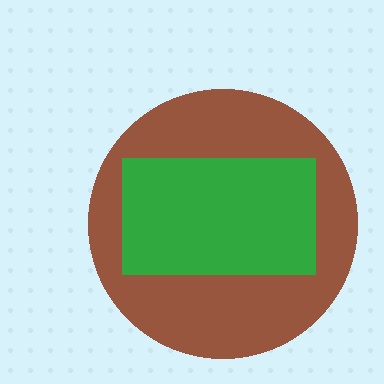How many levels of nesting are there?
2.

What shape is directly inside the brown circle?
The green rectangle.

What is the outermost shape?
The brown circle.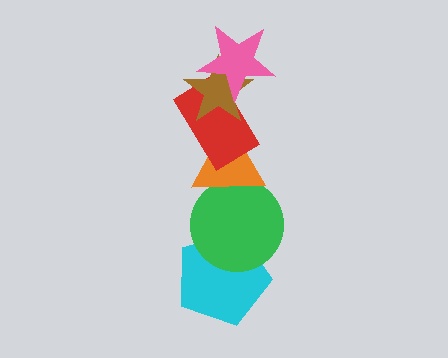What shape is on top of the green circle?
The orange triangle is on top of the green circle.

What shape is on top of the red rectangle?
The brown star is on top of the red rectangle.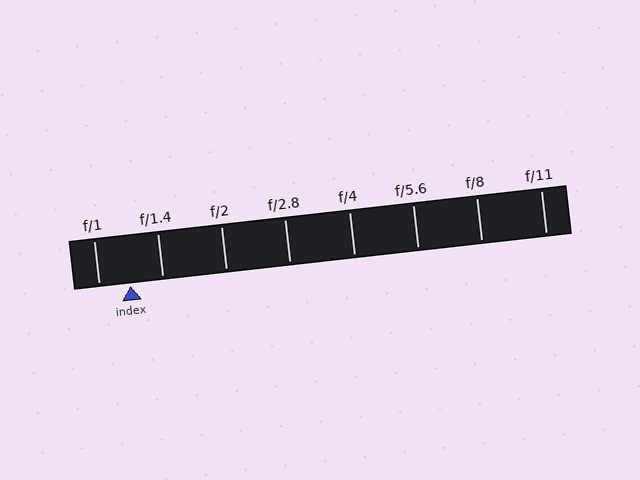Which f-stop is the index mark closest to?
The index mark is closest to f/1.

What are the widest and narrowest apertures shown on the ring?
The widest aperture shown is f/1 and the narrowest is f/11.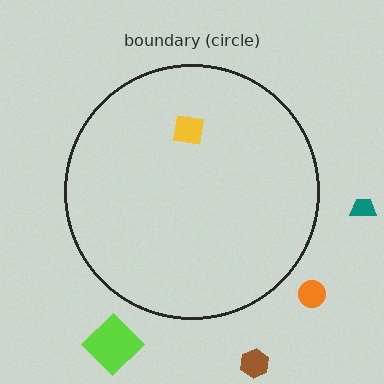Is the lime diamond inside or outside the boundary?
Outside.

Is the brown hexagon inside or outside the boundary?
Outside.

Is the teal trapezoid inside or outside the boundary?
Outside.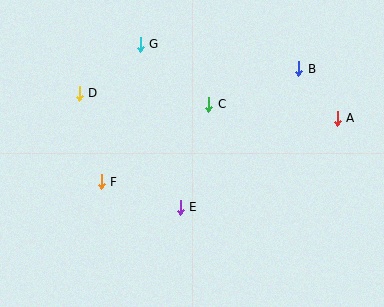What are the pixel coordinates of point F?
Point F is at (101, 182).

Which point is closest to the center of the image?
Point C at (209, 104) is closest to the center.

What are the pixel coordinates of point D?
Point D is at (79, 93).